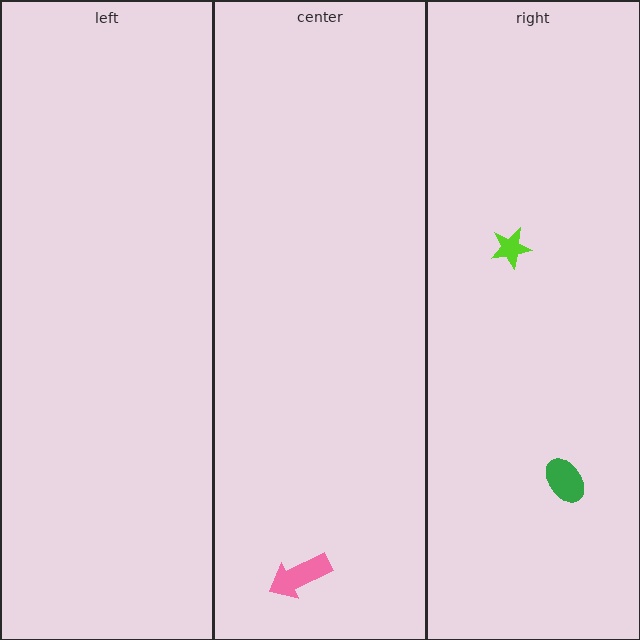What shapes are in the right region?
The green ellipse, the lime star.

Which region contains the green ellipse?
The right region.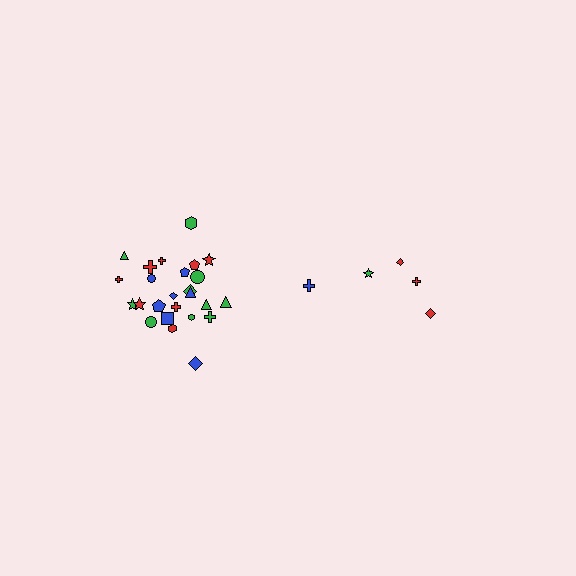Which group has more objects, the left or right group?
The left group.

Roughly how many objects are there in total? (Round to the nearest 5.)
Roughly 30 objects in total.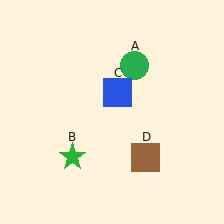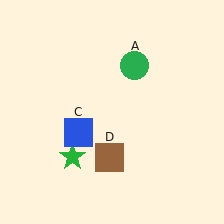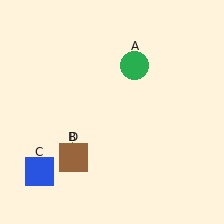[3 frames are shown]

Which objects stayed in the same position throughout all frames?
Green circle (object A) and green star (object B) remained stationary.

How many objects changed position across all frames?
2 objects changed position: blue square (object C), brown square (object D).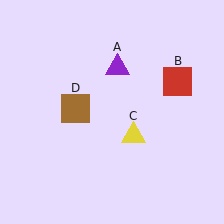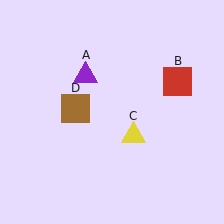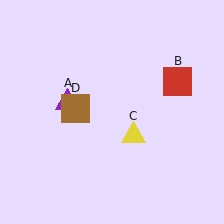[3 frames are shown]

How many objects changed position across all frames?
1 object changed position: purple triangle (object A).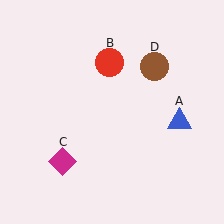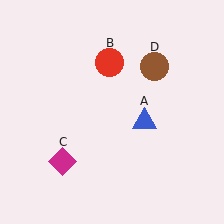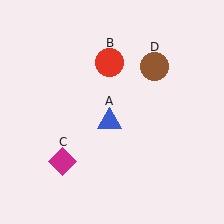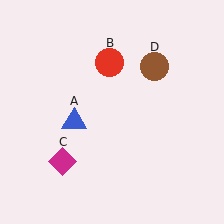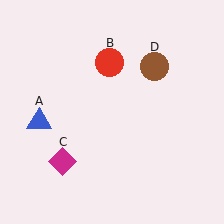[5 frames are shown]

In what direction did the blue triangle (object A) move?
The blue triangle (object A) moved left.